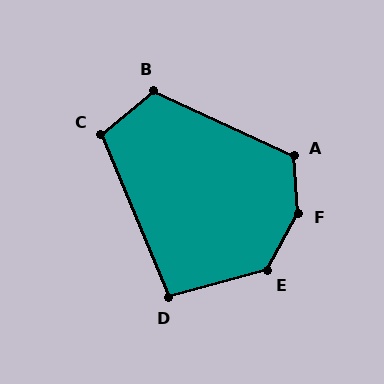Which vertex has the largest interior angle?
F, at approximately 147 degrees.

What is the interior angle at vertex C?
Approximately 107 degrees (obtuse).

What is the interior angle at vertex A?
Approximately 119 degrees (obtuse).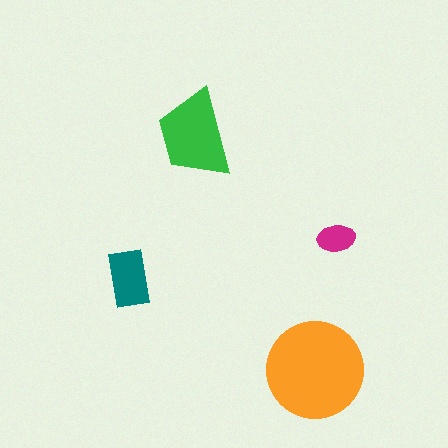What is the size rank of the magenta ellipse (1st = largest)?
4th.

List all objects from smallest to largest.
The magenta ellipse, the teal rectangle, the green trapezoid, the orange circle.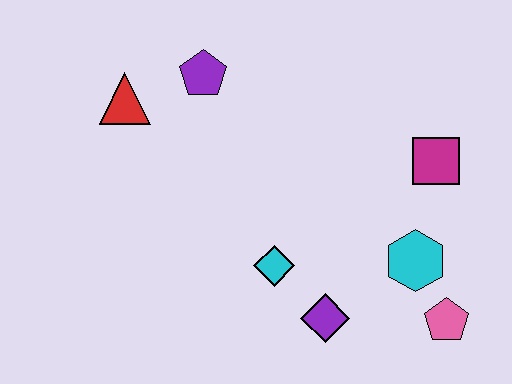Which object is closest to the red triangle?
The purple pentagon is closest to the red triangle.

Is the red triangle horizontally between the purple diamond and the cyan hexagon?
No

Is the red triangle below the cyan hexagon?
No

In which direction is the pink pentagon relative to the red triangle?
The pink pentagon is to the right of the red triangle.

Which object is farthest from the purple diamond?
The red triangle is farthest from the purple diamond.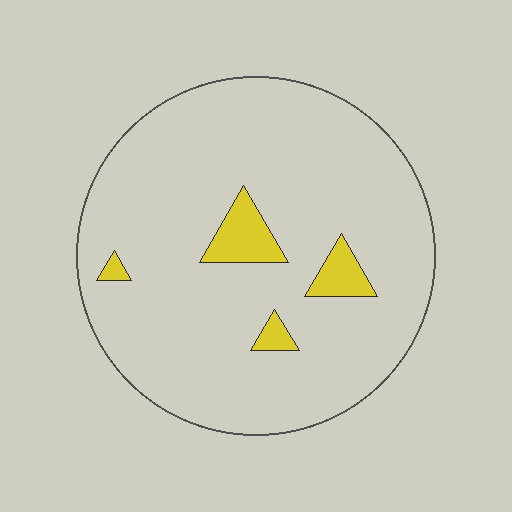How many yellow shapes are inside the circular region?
4.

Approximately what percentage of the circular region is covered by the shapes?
Approximately 5%.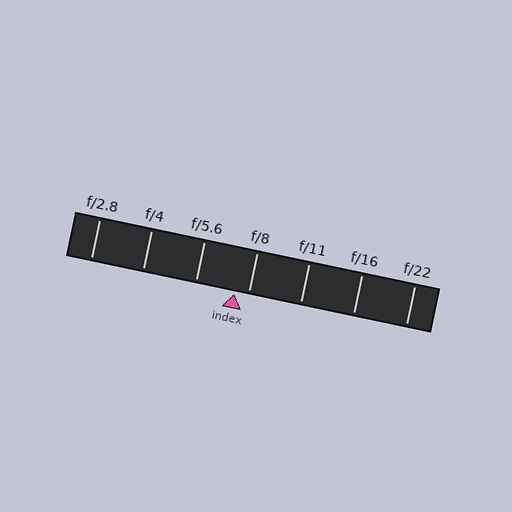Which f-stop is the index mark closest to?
The index mark is closest to f/8.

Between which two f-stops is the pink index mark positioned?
The index mark is between f/5.6 and f/8.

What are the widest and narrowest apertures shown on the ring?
The widest aperture shown is f/2.8 and the narrowest is f/22.